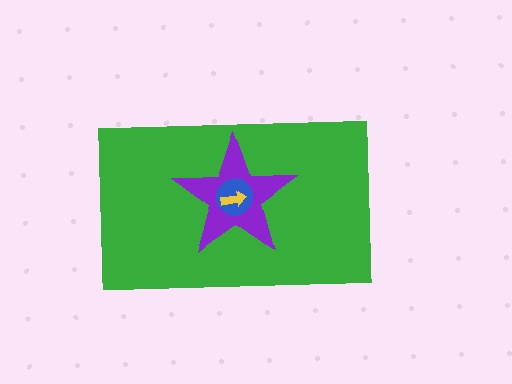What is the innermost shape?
The yellow arrow.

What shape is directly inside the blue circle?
The yellow arrow.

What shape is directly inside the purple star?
The blue circle.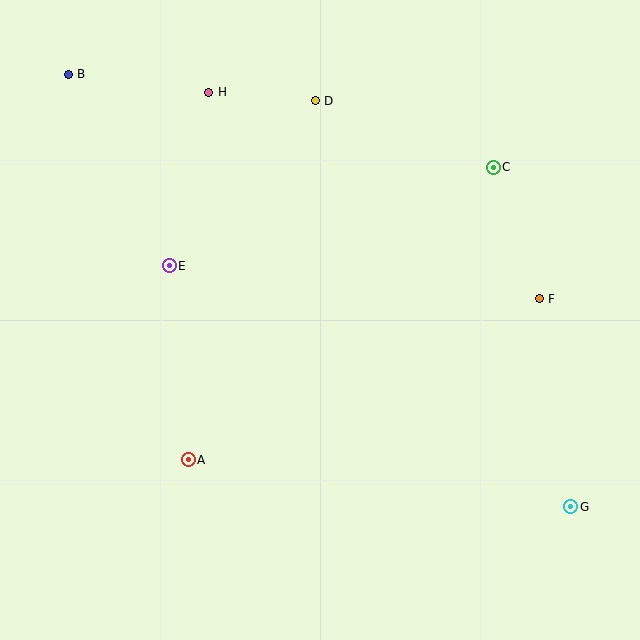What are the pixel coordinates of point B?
Point B is at (68, 74).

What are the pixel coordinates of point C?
Point C is at (493, 167).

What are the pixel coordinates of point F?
Point F is at (539, 299).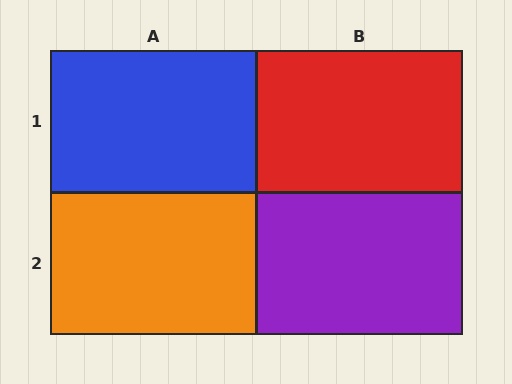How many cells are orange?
1 cell is orange.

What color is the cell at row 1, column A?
Blue.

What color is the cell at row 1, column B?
Red.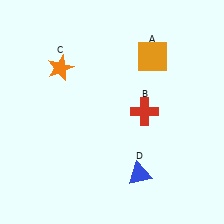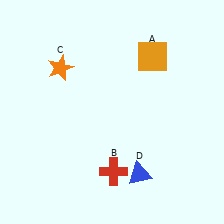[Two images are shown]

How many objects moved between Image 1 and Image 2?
1 object moved between the two images.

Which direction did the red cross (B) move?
The red cross (B) moved down.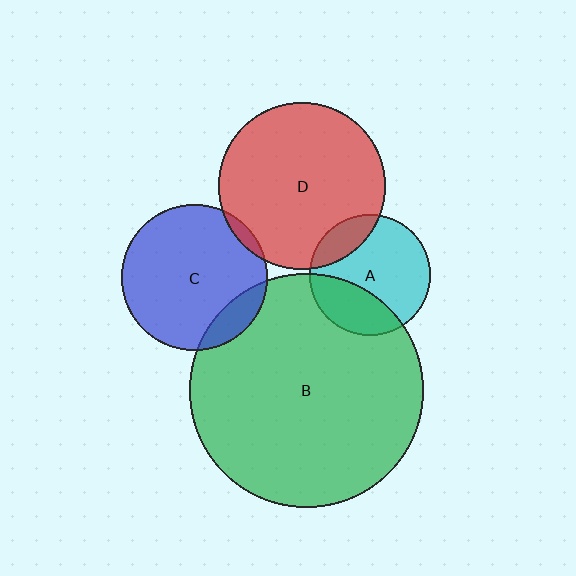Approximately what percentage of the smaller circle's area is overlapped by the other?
Approximately 5%.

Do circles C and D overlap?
Yes.